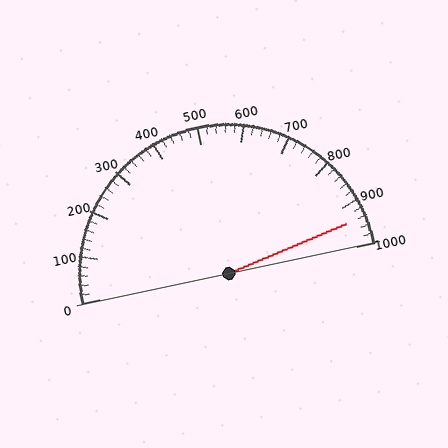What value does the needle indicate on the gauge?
The needle indicates approximately 940.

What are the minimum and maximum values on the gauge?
The gauge ranges from 0 to 1000.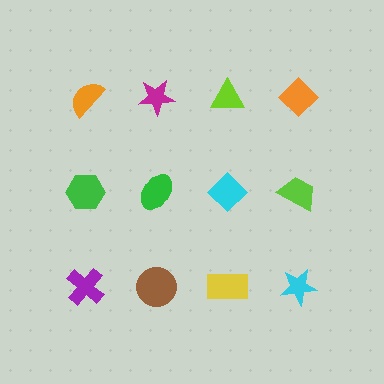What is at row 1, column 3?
A lime triangle.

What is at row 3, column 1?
A purple cross.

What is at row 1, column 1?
An orange semicircle.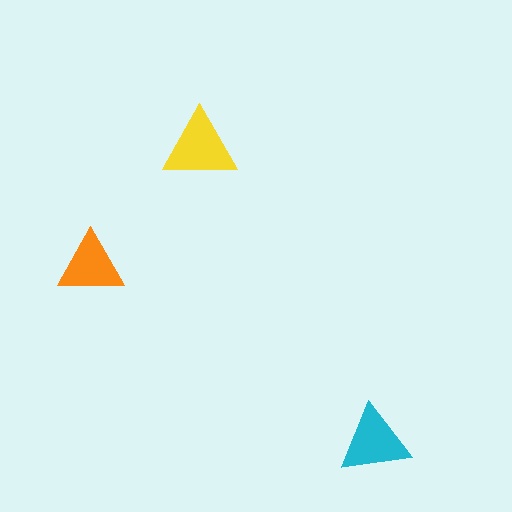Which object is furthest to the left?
The orange triangle is leftmost.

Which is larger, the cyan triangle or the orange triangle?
The cyan one.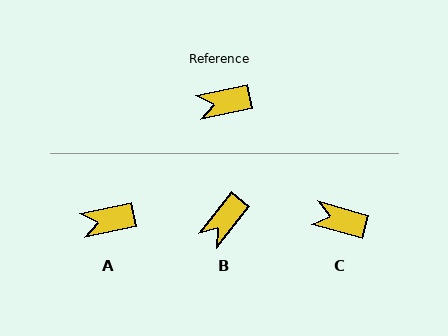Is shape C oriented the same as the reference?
No, it is off by about 28 degrees.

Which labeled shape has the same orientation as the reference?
A.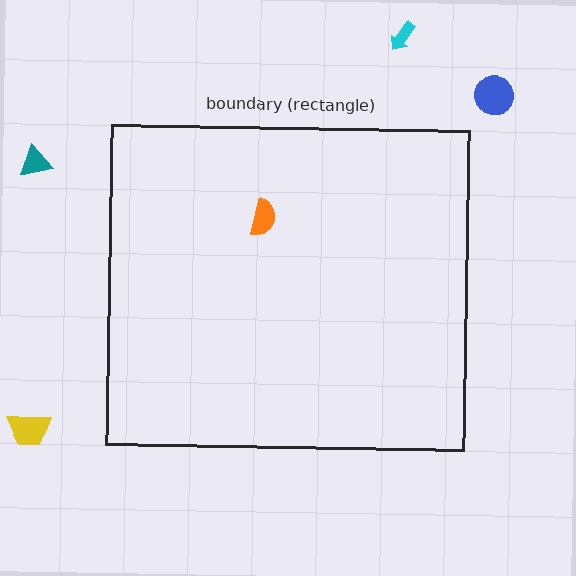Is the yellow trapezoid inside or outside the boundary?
Outside.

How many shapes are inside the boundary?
1 inside, 4 outside.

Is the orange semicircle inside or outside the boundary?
Inside.